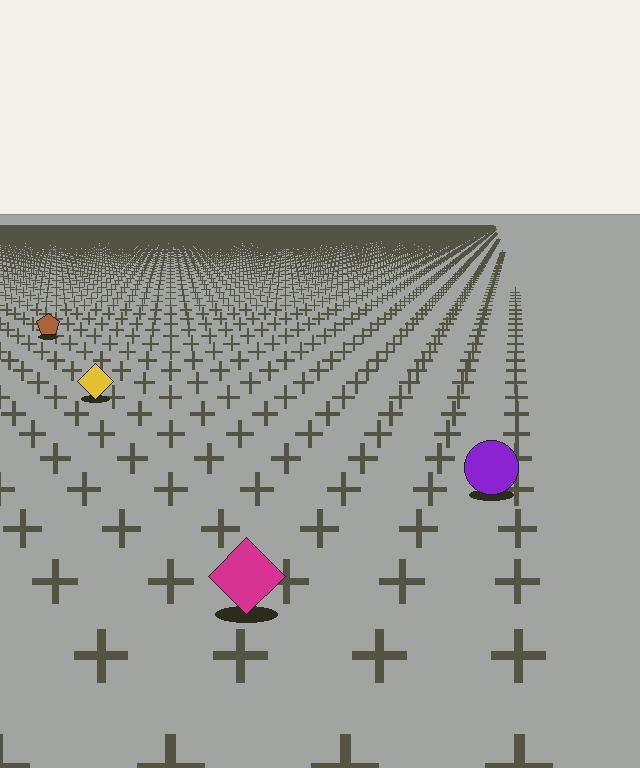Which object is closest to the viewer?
The magenta diamond is closest. The texture marks near it are larger and more spread out.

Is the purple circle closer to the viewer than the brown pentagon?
Yes. The purple circle is closer — you can tell from the texture gradient: the ground texture is coarser near it.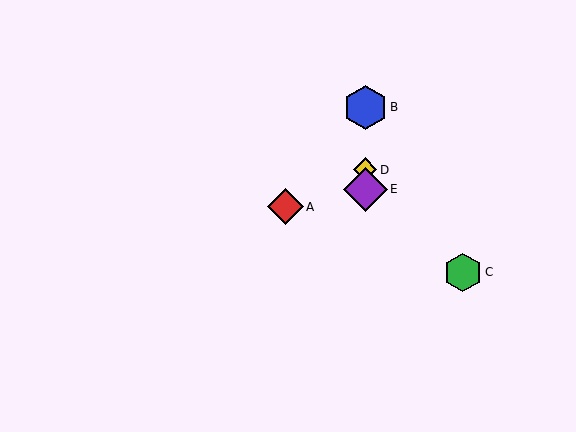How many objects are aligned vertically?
3 objects (B, D, E) are aligned vertically.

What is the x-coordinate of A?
Object A is at x≈285.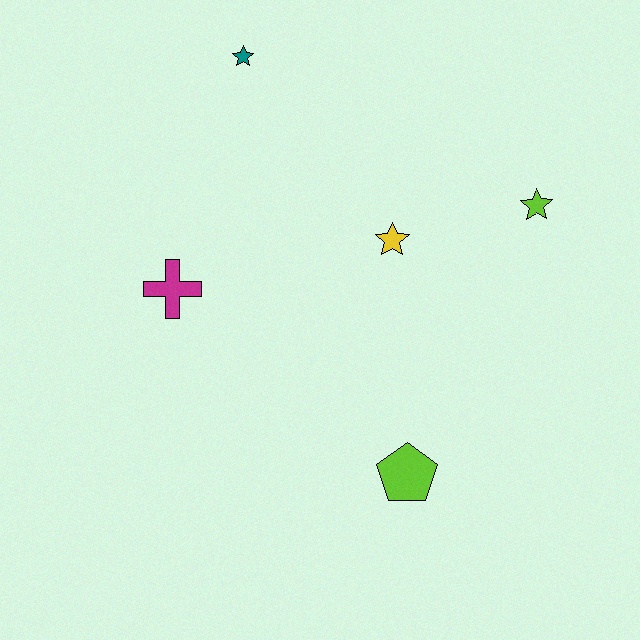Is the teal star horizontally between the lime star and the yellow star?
No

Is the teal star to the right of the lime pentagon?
No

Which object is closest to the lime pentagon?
The yellow star is closest to the lime pentagon.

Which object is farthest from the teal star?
The lime pentagon is farthest from the teal star.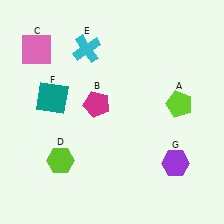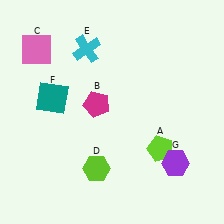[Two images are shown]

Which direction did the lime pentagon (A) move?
The lime pentagon (A) moved down.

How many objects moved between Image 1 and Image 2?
2 objects moved between the two images.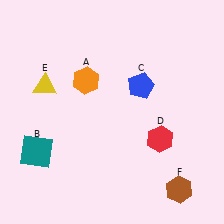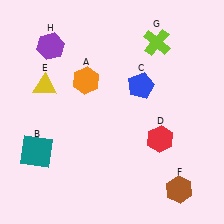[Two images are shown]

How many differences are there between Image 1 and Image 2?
There are 2 differences between the two images.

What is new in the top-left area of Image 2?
A purple hexagon (H) was added in the top-left area of Image 2.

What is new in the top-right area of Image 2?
A lime cross (G) was added in the top-right area of Image 2.